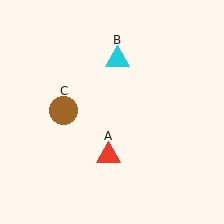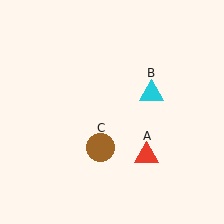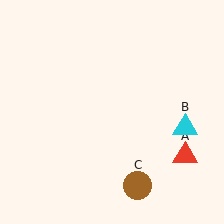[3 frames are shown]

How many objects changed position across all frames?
3 objects changed position: red triangle (object A), cyan triangle (object B), brown circle (object C).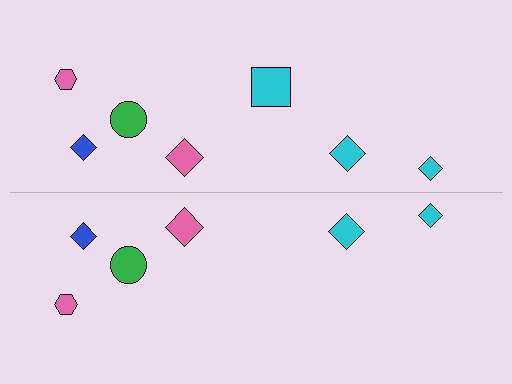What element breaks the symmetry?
A cyan square is missing from the bottom side.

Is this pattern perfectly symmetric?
No, the pattern is not perfectly symmetric. A cyan square is missing from the bottom side.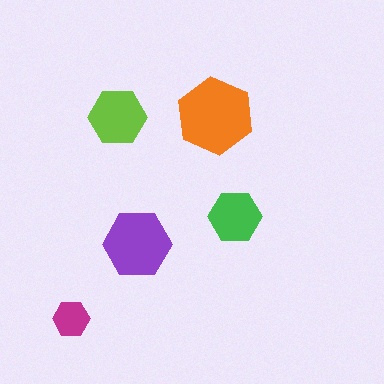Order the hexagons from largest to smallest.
the orange one, the purple one, the lime one, the green one, the magenta one.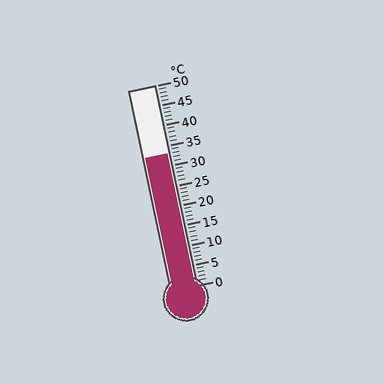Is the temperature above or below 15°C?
The temperature is above 15°C.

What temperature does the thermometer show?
The thermometer shows approximately 33°C.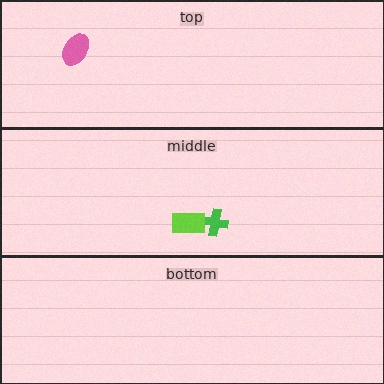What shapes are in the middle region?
The green cross, the lime rectangle.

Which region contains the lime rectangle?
The middle region.